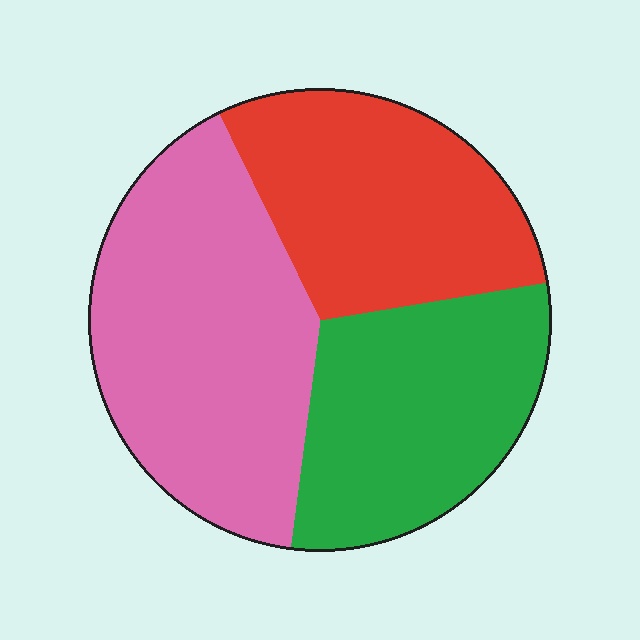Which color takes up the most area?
Pink, at roughly 40%.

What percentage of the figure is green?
Green covers 30% of the figure.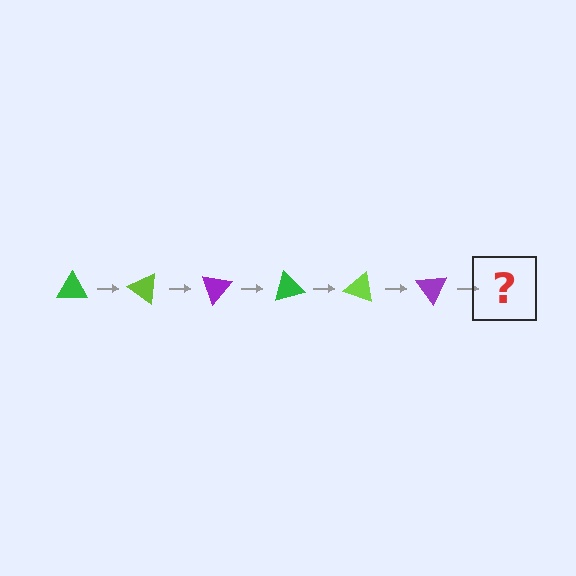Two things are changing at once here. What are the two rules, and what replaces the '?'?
The two rules are that it rotates 35 degrees each step and the color cycles through green, lime, and purple. The '?' should be a green triangle, rotated 210 degrees from the start.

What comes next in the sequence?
The next element should be a green triangle, rotated 210 degrees from the start.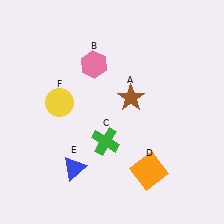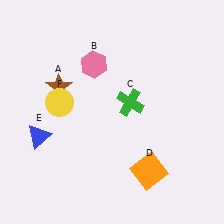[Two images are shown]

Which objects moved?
The objects that moved are: the brown star (A), the green cross (C), the blue triangle (E).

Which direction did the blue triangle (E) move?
The blue triangle (E) moved left.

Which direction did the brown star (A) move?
The brown star (A) moved left.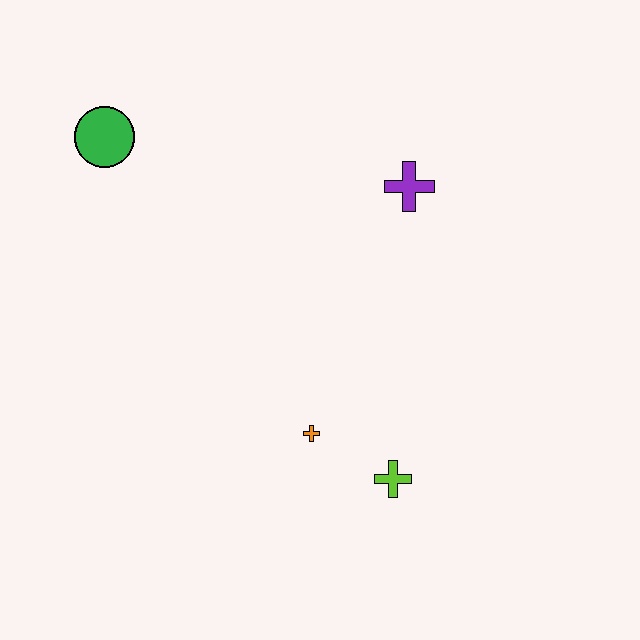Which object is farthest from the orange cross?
The green circle is farthest from the orange cross.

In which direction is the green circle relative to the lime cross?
The green circle is above the lime cross.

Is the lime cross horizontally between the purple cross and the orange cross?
Yes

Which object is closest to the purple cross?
The orange cross is closest to the purple cross.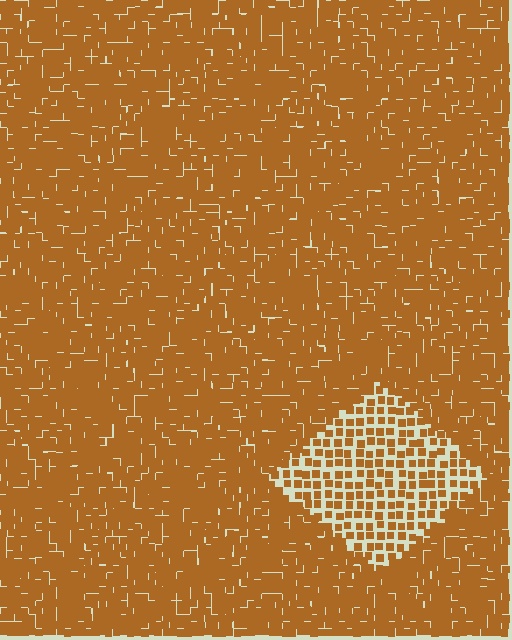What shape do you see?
I see a diamond.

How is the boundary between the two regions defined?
The boundary is defined by a change in element density (approximately 2.2x ratio). All elements are the same color, size, and shape.